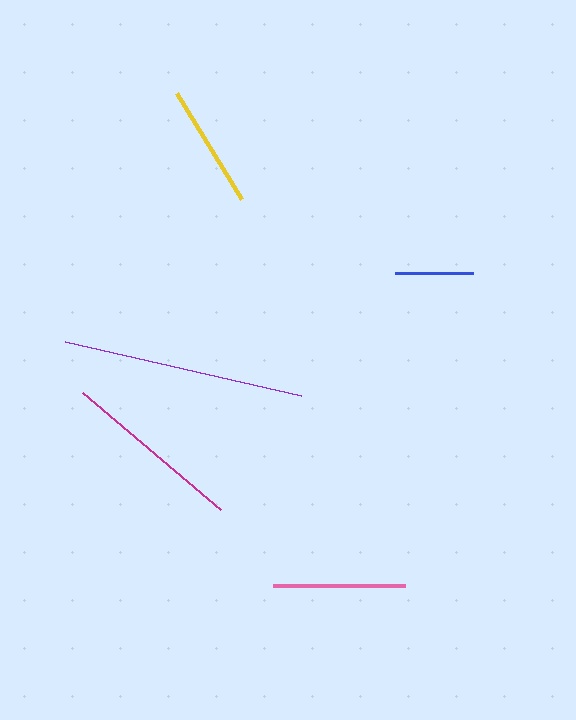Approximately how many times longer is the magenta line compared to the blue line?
The magenta line is approximately 2.3 times the length of the blue line.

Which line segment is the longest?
The purple line is the longest at approximately 243 pixels.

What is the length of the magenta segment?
The magenta segment is approximately 181 pixels long.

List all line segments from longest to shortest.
From longest to shortest: purple, magenta, pink, yellow, blue.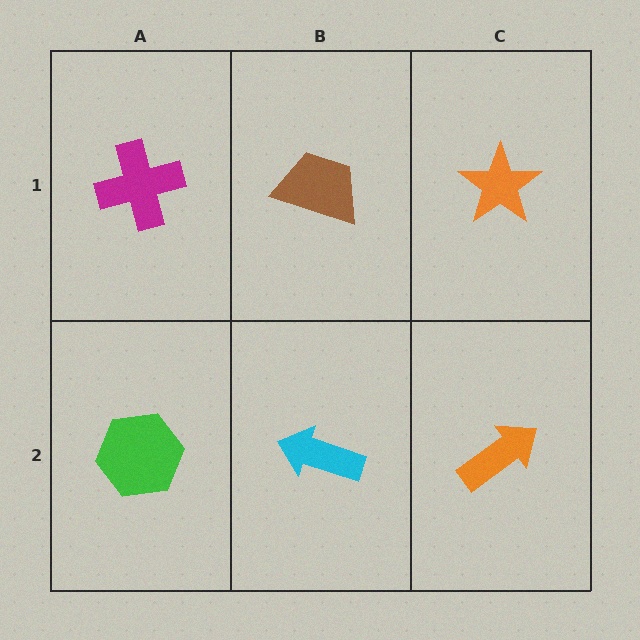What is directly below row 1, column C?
An orange arrow.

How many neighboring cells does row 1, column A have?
2.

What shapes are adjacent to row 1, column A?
A green hexagon (row 2, column A), a brown trapezoid (row 1, column B).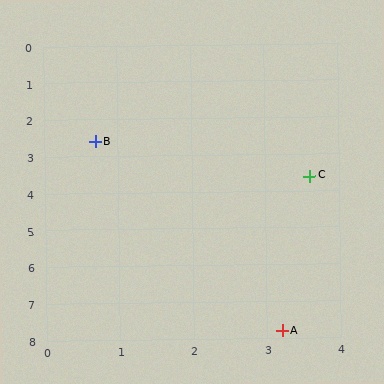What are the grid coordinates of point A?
Point A is at approximately (3.2, 7.8).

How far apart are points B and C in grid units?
Points B and C are about 3.1 grid units apart.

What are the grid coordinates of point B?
Point B is at approximately (0.7, 2.6).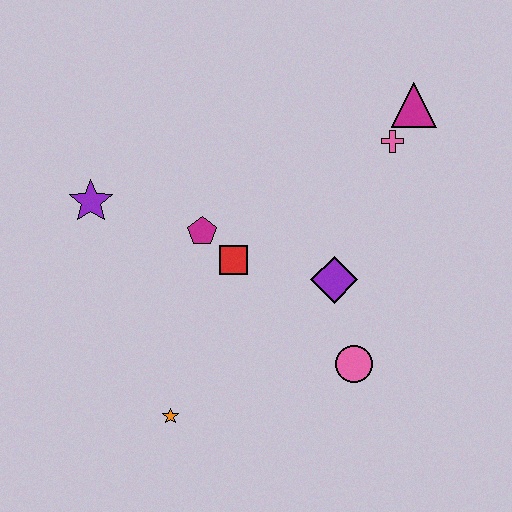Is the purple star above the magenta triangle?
No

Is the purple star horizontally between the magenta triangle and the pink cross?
No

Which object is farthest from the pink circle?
The purple star is farthest from the pink circle.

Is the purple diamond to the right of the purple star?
Yes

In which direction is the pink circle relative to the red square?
The pink circle is to the right of the red square.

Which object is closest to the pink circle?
The purple diamond is closest to the pink circle.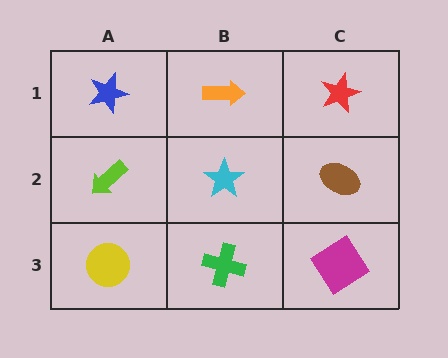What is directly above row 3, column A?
A lime arrow.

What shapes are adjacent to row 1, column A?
A lime arrow (row 2, column A), an orange arrow (row 1, column B).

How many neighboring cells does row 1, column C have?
2.